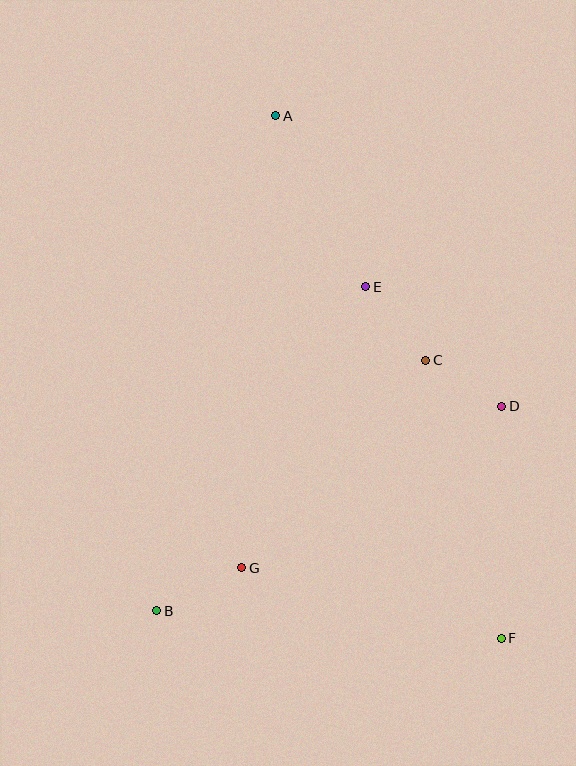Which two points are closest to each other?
Points C and D are closest to each other.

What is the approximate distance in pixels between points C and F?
The distance between C and F is approximately 288 pixels.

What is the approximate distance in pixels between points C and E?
The distance between C and E is approximately 95 pixels.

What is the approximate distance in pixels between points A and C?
The distance between A and C is approximately 287 pixels.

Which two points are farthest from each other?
Points A and F are farthest from each other.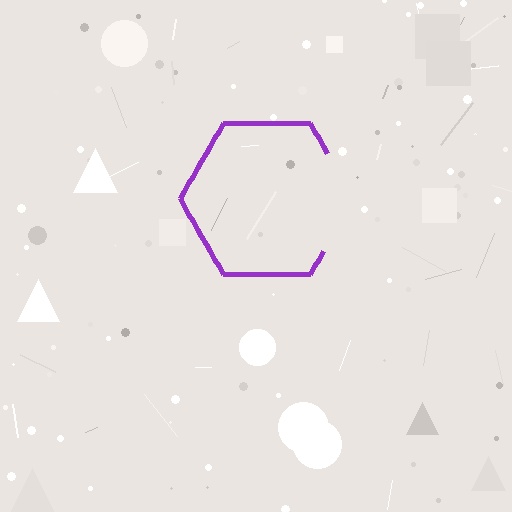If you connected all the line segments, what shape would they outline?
They would outline a hexagon.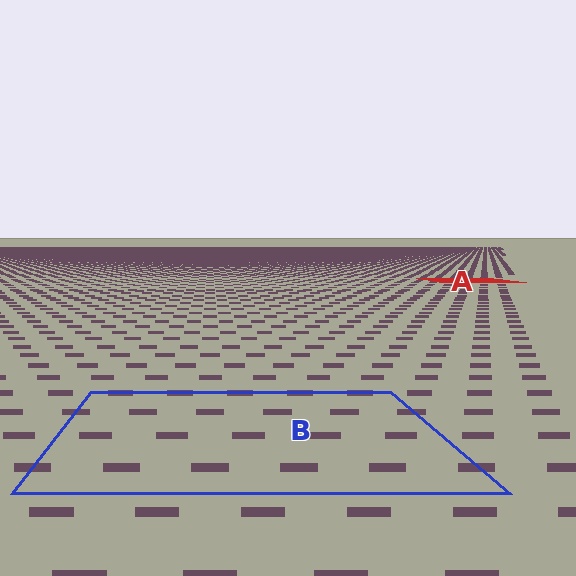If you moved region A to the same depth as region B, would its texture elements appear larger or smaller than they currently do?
They would appear larger. At a closer depth, the same texture elements are projected at a bigger on-screen size.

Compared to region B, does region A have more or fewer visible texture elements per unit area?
Region A has more texture elements per unit area — they are packed more densely because it is farther away.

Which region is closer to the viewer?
Region B is closer. The texture elements there are larger and more spread out.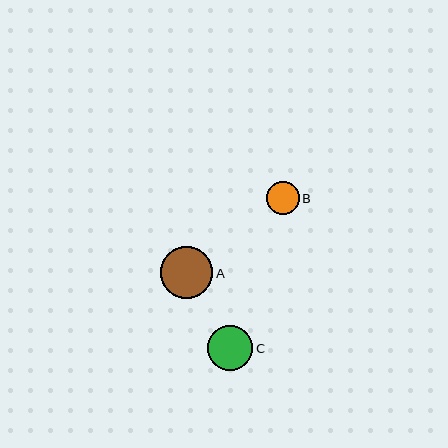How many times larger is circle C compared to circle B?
Circle C is approximately 1.4 times the size of circle B.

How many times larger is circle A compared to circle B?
Circle A is approximately 1.6 times the size of circle B.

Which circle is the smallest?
Circle B is the smallest with a size of approximately 33 pixels.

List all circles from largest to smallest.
From largest to smallest: A, C, B.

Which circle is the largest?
Circle A is the largest with a size of approximately 52 pixels.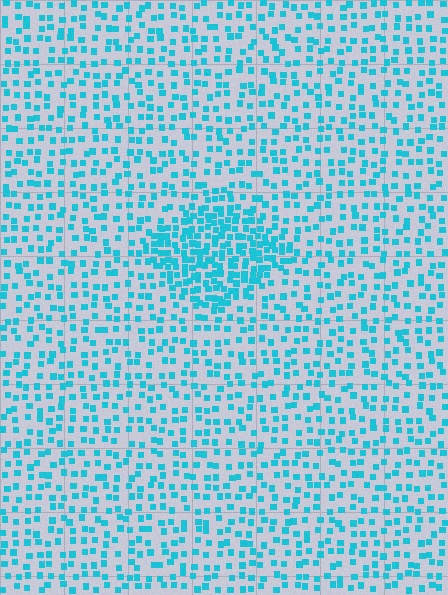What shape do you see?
I see a diamond.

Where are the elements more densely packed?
The elements are more densely packed inside the diamond boundary.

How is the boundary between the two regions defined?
The boundary is defined by a change in element density (approximately 2.2x ratio). All elements are the same color, size, and shape.